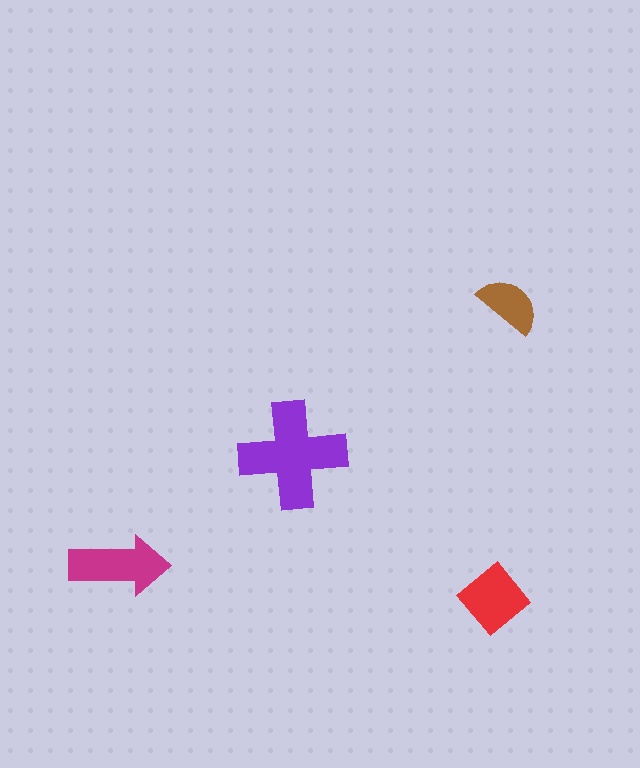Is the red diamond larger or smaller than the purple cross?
Smaller.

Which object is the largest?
The purple cross.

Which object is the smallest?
The brown semicircle.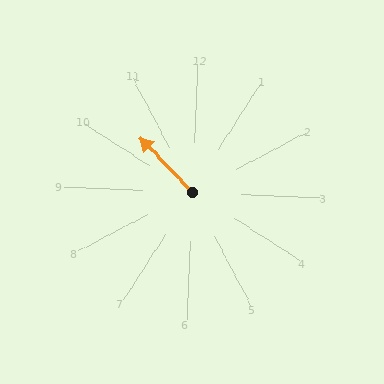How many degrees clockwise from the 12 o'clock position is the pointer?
Approximately 314 degrees.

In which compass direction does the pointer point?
Northwest.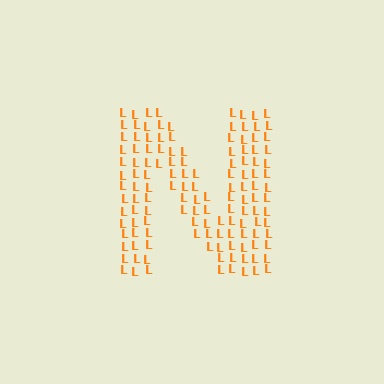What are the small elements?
The small elements are letter L's.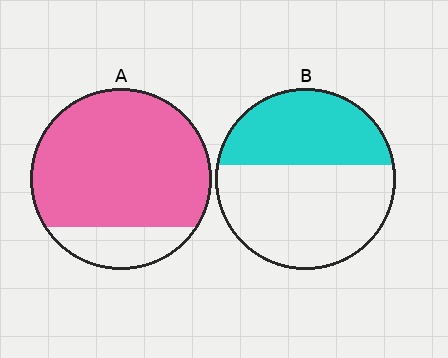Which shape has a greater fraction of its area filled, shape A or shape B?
Shape A.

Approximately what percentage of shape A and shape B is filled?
A is approximately 80% and B is approximately 40%.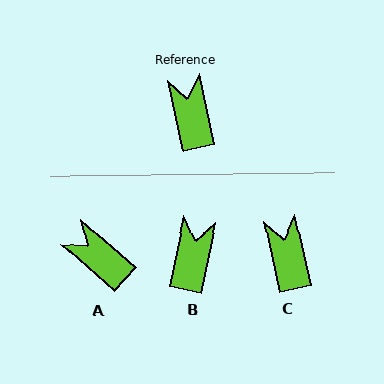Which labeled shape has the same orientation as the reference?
C.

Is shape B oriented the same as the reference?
No, it is off by about 23 degrees.